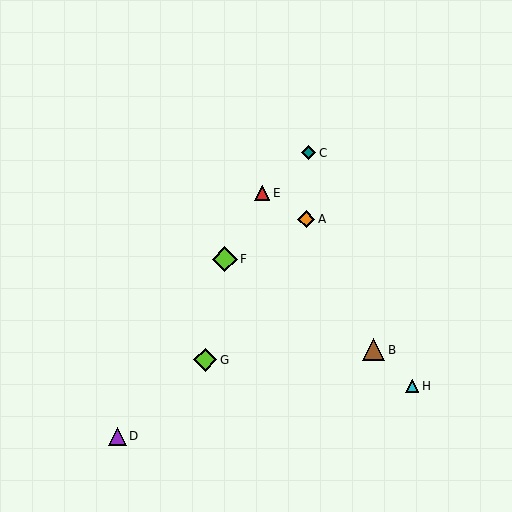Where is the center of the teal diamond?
The center of the teal diamond is at (309, 153).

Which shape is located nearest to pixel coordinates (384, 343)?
The brown triangle (labeled B) at (374, 350) is nearest to that location.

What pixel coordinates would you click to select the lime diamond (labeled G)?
Click at (205, 360) to select the lime diamond G.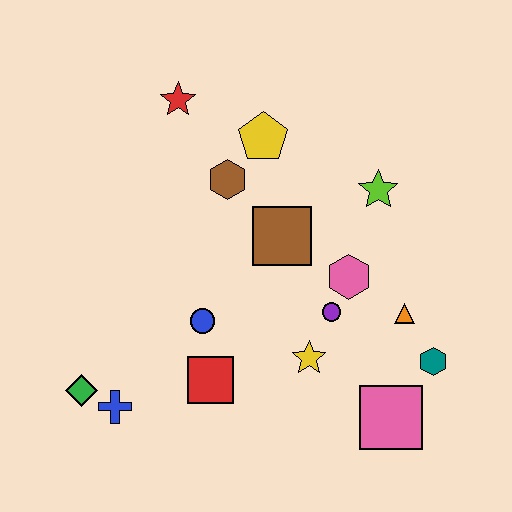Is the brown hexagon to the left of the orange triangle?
Yes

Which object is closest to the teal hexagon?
The orange triangle is closest to the teal hexagon.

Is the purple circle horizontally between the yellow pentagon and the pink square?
Yes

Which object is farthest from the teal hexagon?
The red star is farthest from the teal hexagon.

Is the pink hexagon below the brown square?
Yes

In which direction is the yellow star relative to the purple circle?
The yellow star is below the purple circle.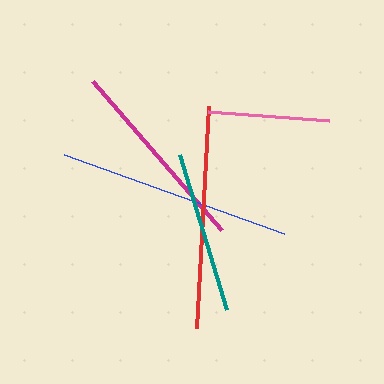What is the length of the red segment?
The red segment is approximately 222 pixels long.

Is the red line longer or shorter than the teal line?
The red line is longer than the teal line.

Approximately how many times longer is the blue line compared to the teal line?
The blue line is approximately 1.4 times the length of the teal line.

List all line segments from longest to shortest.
From longest to shortest: blue, red, magenta, teal, pink.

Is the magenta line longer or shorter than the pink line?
The magenta line is longer than the pink line.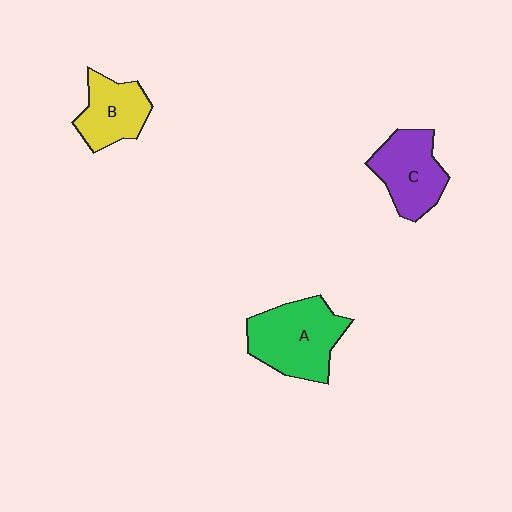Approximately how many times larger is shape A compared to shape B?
Approximately 1.5 times.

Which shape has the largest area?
Shape A (green).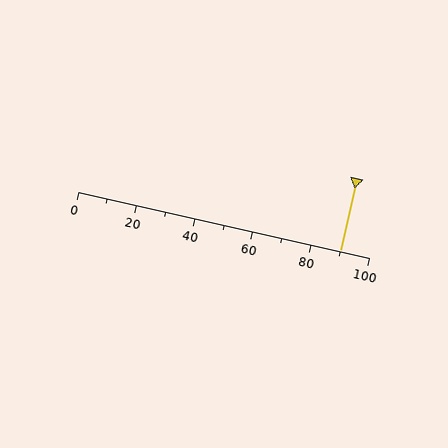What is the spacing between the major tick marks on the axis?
The major ticks are spaced 20 apart.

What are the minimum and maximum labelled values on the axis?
The axis runs from 0 to 100.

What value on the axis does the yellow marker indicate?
The marker indicates approximately 90.